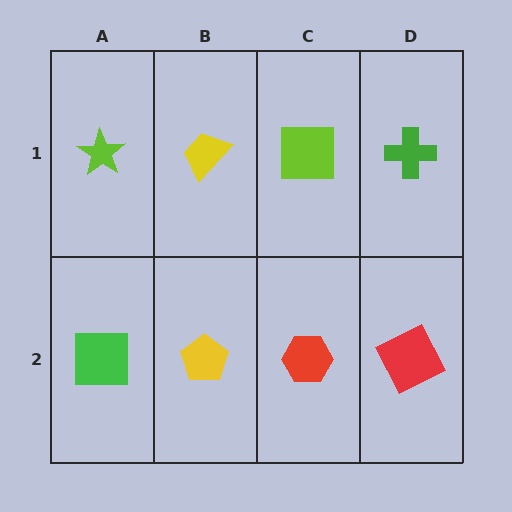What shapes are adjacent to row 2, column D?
A green cross (row 1, column D), a red hexagon (row 2, column C).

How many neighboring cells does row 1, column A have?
2.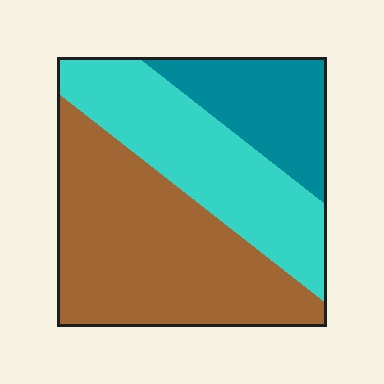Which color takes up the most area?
Brown, at roughly 50%.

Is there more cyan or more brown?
Brown.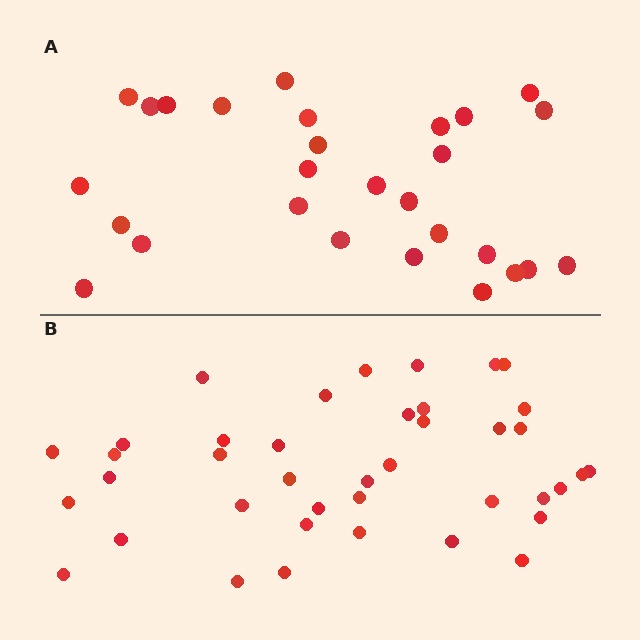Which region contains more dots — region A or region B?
Region B (the bottom region) has more dots.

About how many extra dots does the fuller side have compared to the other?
Region B has roughly 12 or so more dots than region A.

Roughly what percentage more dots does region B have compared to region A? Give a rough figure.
About 45% more.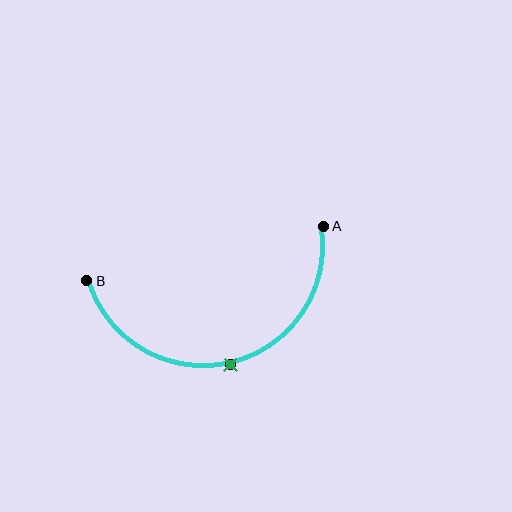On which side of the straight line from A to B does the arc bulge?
The arc bulges below the straight line connecting A and B.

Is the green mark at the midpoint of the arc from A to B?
Yes. The green mark lies on the arc at equal arc-length from both A and B — it is the arc midpoint.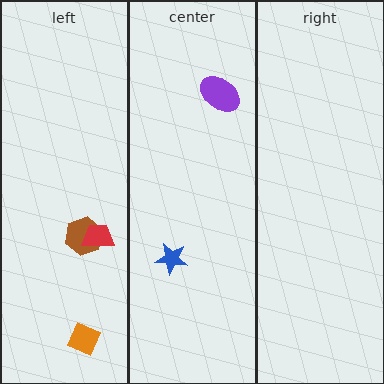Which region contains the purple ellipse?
The center region.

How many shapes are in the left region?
3.